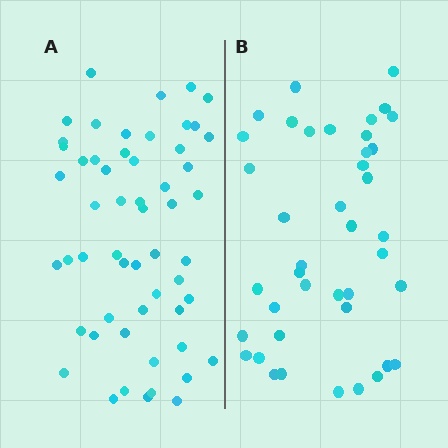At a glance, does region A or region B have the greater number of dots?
Region A (the left region) has more dots.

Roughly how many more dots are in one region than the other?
Region A has approximately 15 more dots than region B.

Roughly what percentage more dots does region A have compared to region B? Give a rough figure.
About 35% more.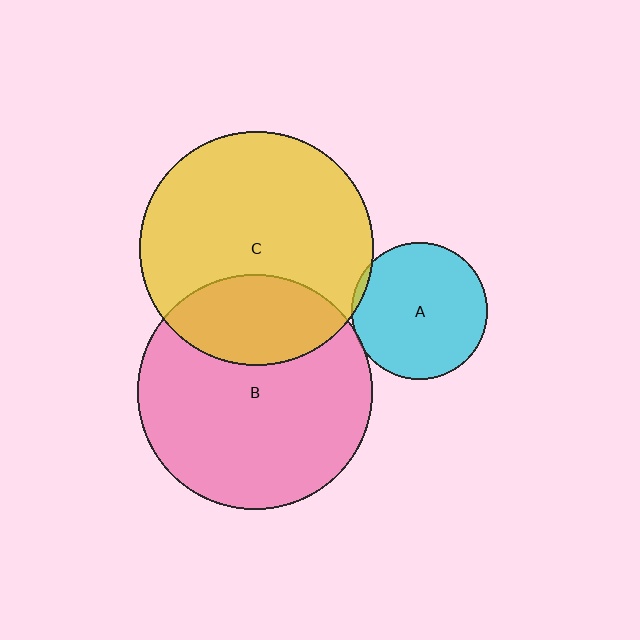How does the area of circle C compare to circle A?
Approximately 2.9 times.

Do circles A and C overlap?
Yes.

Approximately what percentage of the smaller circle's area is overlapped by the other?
Approximately 5%.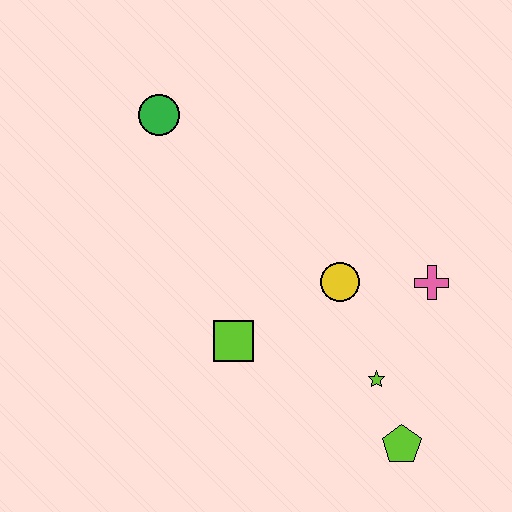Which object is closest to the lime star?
The lime pentagon is closest to the lime star.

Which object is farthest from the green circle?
The lime pentagon is farthest from the green circle.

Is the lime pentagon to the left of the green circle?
No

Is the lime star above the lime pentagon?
Yes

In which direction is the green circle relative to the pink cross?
The green circle is to the left of the pink cross.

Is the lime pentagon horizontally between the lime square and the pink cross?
Yes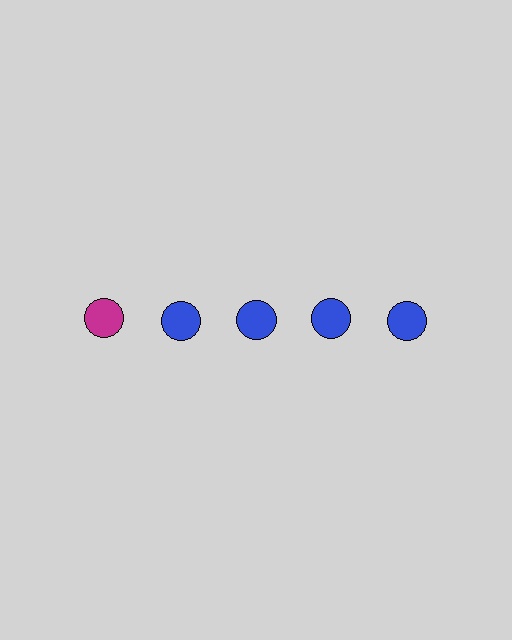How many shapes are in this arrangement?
There are 5 shapes arranged in a grid pattern.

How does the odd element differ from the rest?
It has a different color: magenta instead of blue.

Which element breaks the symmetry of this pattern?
The magenta circle in the top row, leftmost column breaks the symmetry. All other shapes are blue circles.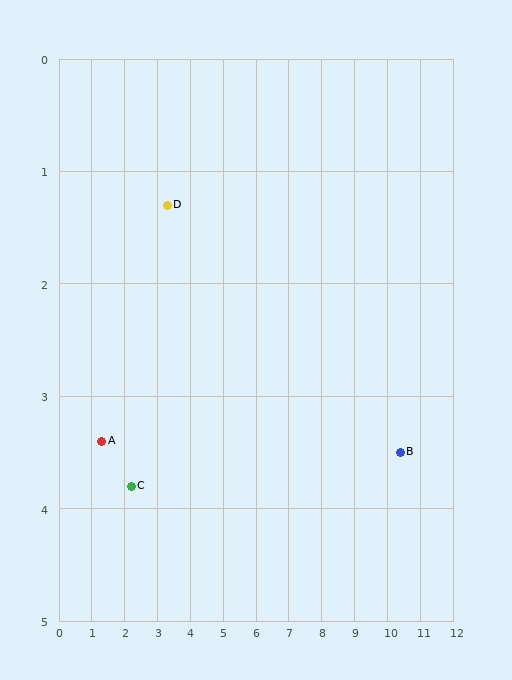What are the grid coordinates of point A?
Point A is at approximately (1.3, 3.4).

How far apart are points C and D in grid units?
Points C and D are about 2.7 grid units apart.